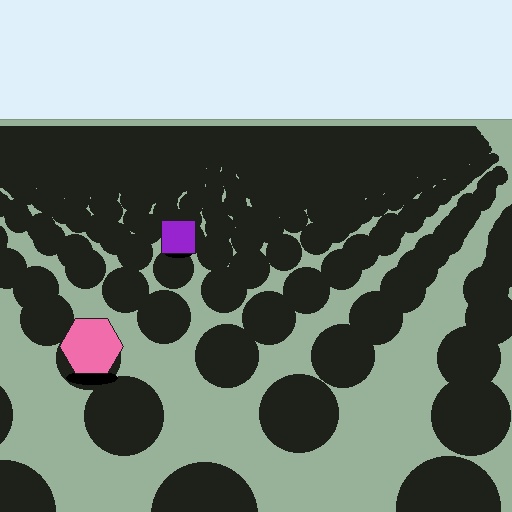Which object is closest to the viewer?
The pink hexagon is closest. The texture marks near it are larger and more spread out.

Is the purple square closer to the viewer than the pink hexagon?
No. The pink hexagon is closer — you can tell from the texture gradient: the ground texture is coarser near it.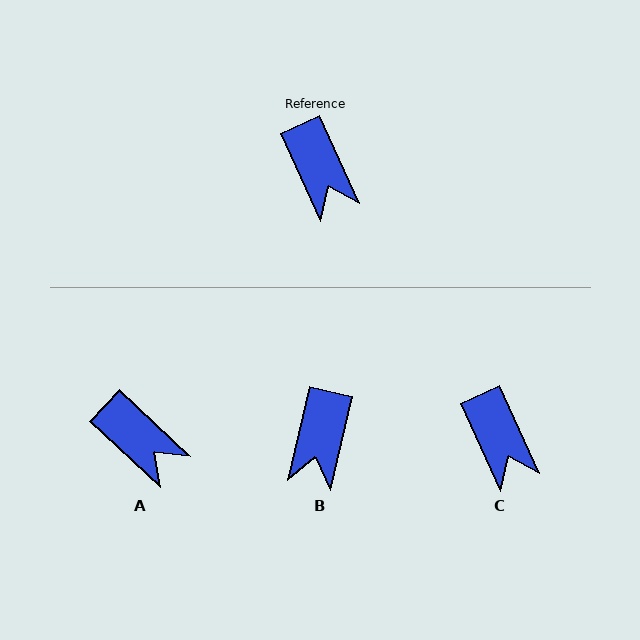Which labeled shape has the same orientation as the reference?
C.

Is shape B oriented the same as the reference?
No, it is off by about 38 degrees.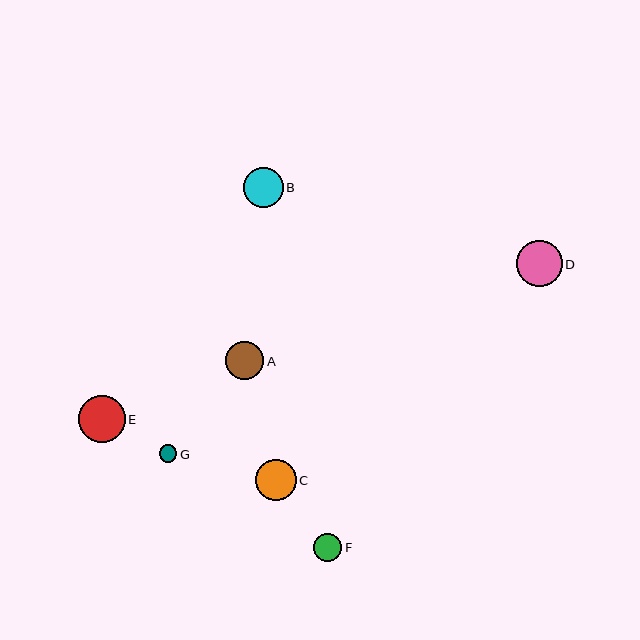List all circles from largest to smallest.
From largest to smallest: E, D, C, B, A, F, G.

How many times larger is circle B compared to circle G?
Circle B is approximately 2.3 times the size of circle G.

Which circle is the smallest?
Circle G is the smallest with a size of approximately 18 pixels.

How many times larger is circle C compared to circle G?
Circle C is approximately 2.3 times the size of circle G.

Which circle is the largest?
Circle E is the largest with a size of approximately 47 pixels.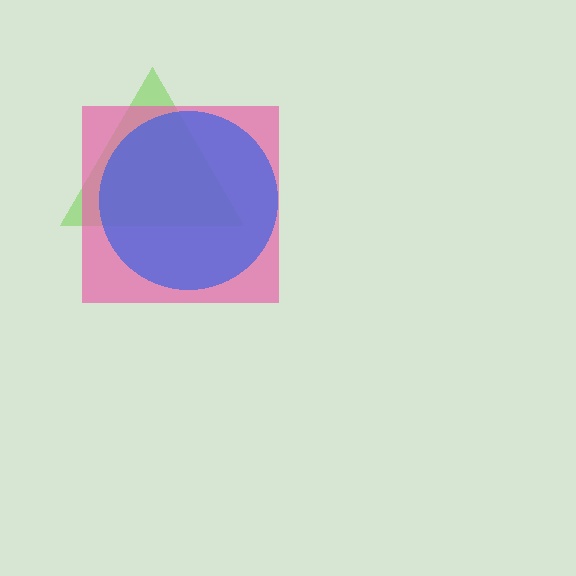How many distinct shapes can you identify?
There are 3 distinct shapes: a lime triangle, a pink square, a blue circle.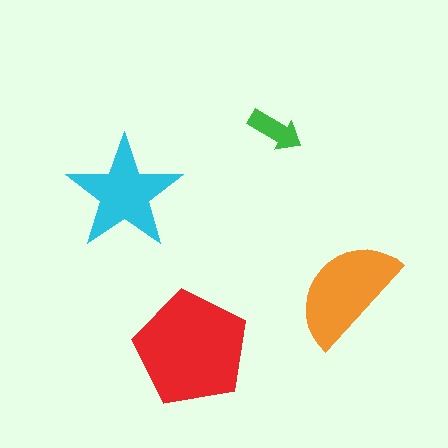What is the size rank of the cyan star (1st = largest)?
3rd.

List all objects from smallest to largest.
The green arrow, the cyan star, the orange semicircle, the red pentagon.